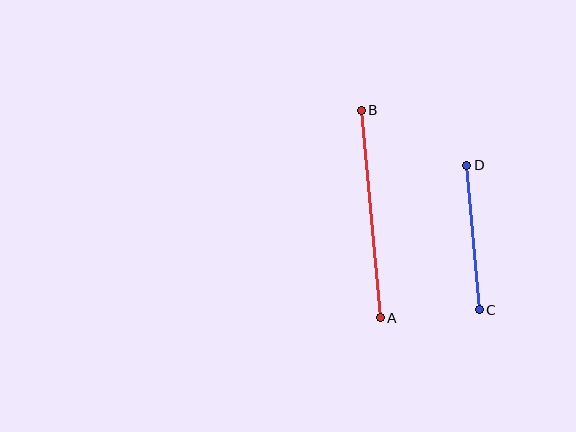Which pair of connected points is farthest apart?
Points A and B are farthest apart.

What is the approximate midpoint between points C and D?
The midpoint is at approximately (473, 237) pixels.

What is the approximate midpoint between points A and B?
The midpoint is at approximately (371, 214) pixels.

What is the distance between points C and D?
The distance is approximately 145 pixels.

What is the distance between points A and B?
The distance is approximately 208 pixels.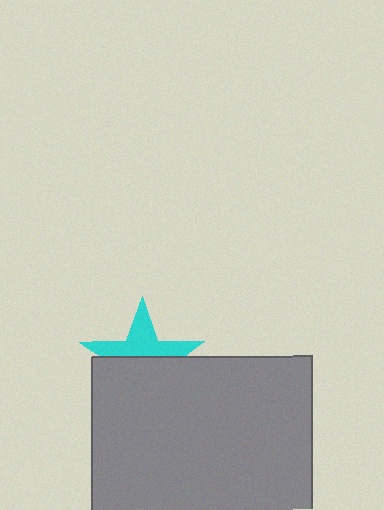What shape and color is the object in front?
The object in front is a gray rectangle.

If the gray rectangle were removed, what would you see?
You would see the complete cyan star.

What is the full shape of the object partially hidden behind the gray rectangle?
The partially hidden object is a cyan star.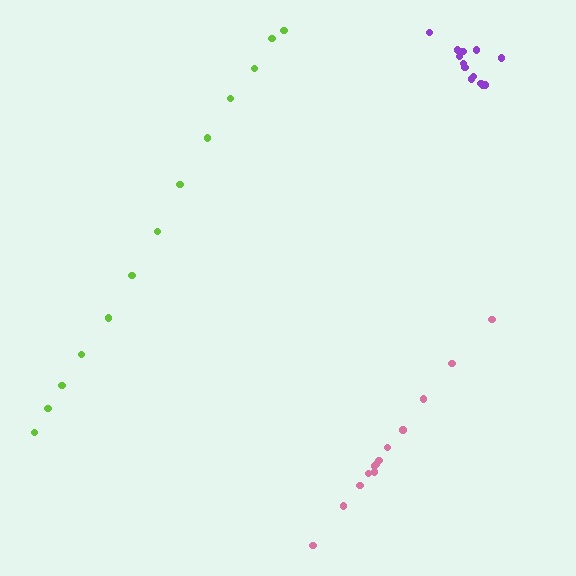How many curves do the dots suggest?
There are 3 distinct paths.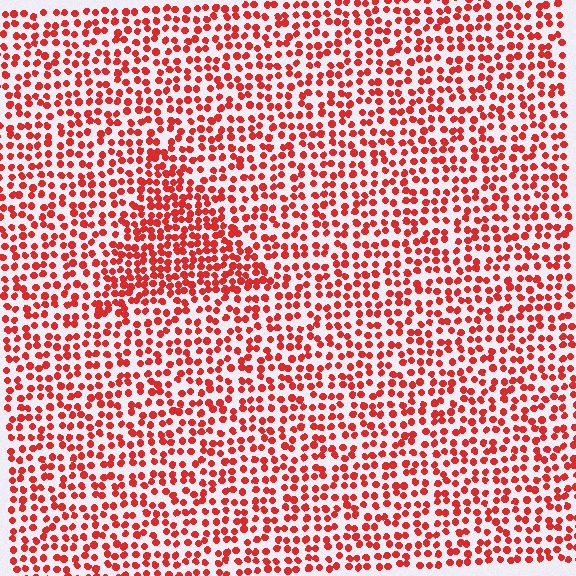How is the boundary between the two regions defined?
The boundary is defined by a change in element density (approximately 1.6x ratio). All elements are the same color, size, and shape.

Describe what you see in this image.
The image contains small red elements arranged at two different densities. A triangle-shaped region is visible where the elements are more densely packed than the surrounding area.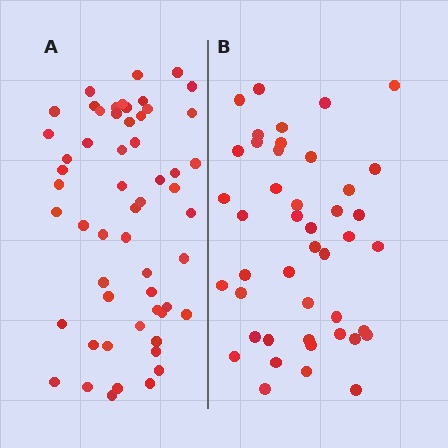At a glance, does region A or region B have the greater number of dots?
Region A (the left region) has more dots.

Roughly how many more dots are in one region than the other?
Region A has roughly 12 or so more dots than region B.